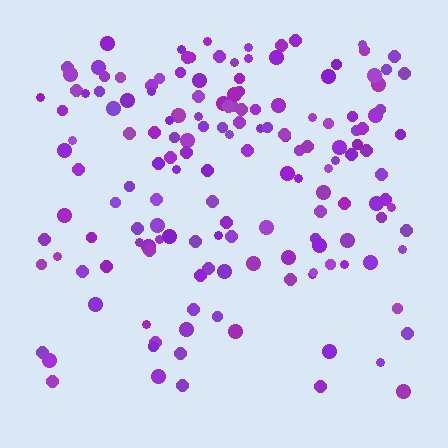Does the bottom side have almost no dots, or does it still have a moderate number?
Still a moderate number, just noticeably fewer than the top.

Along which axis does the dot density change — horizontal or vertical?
Vertical.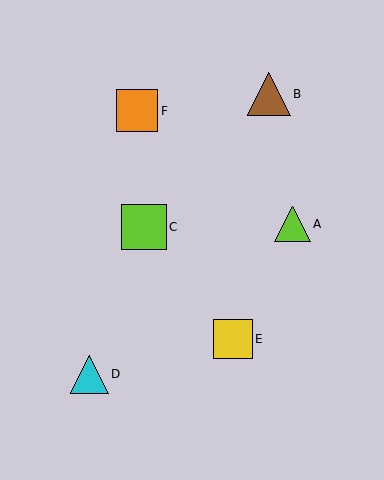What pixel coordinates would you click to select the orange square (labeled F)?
Click at (137, 111) to select the orange square F.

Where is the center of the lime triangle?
The center of the lime triangle is at (293, 224).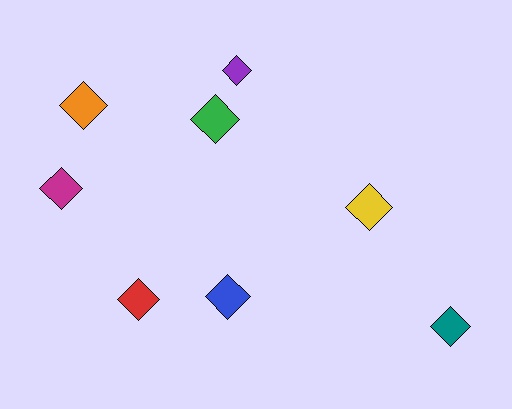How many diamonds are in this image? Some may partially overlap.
There are 8 diamonds.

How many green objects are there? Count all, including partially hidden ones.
There is 1 green object.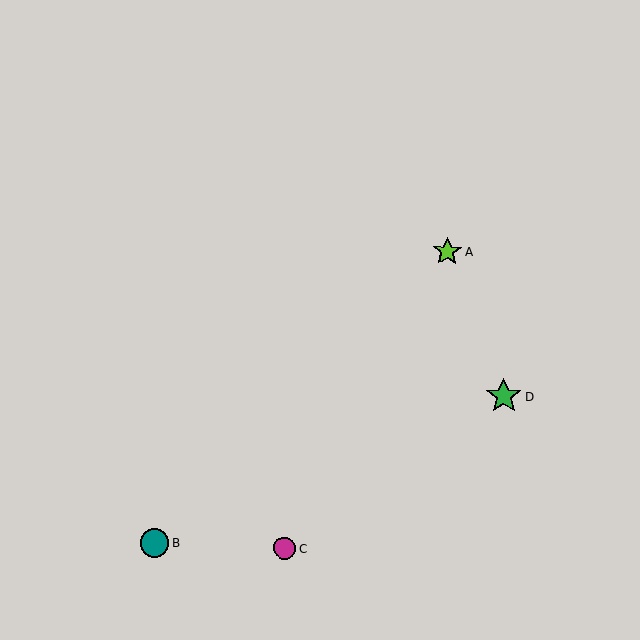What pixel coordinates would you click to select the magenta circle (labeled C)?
Click at (285, 548) to select the magenta circle C.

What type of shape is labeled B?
Shape B is a teal circle.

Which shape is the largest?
The green star (labeled D) is the largest.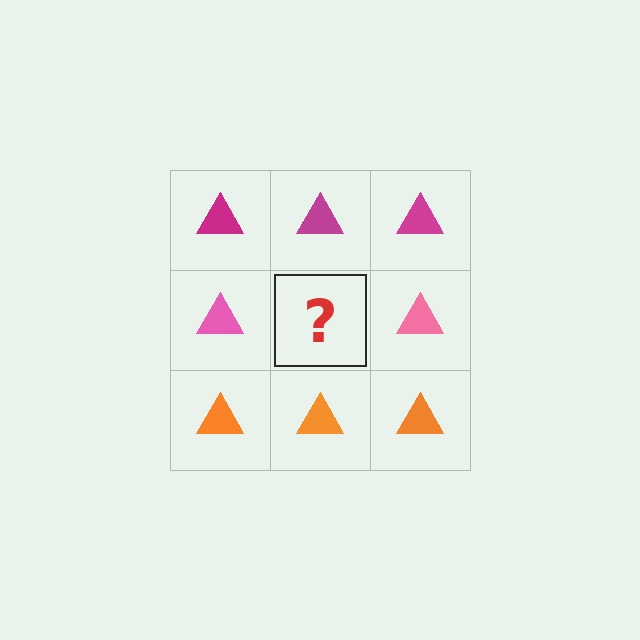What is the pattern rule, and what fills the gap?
The rule is that each row has a consistent color. The gap should be filled with a pink triangle.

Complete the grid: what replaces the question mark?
The question mark should be replaced with a pink triangle.